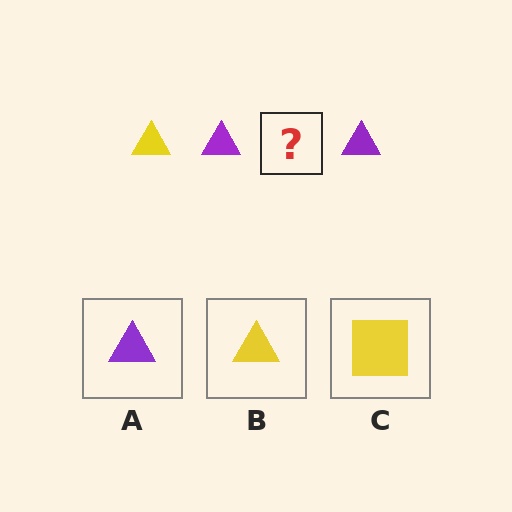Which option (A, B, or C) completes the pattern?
B.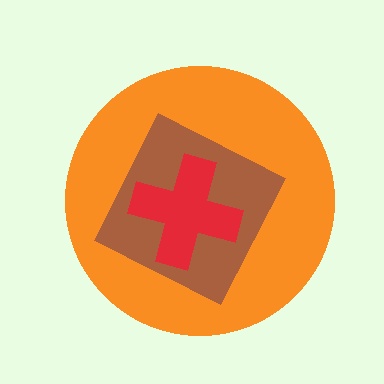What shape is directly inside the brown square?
The red cross.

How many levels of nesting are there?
3.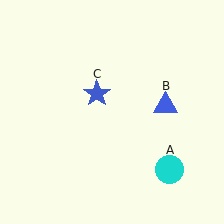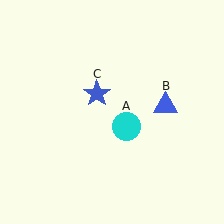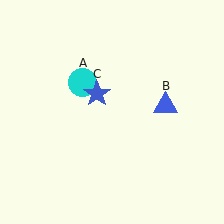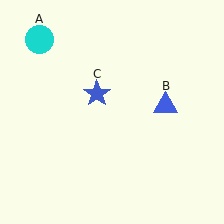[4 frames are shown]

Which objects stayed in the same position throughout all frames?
Blue triangle (object B) and blue star (object C) remained stationary.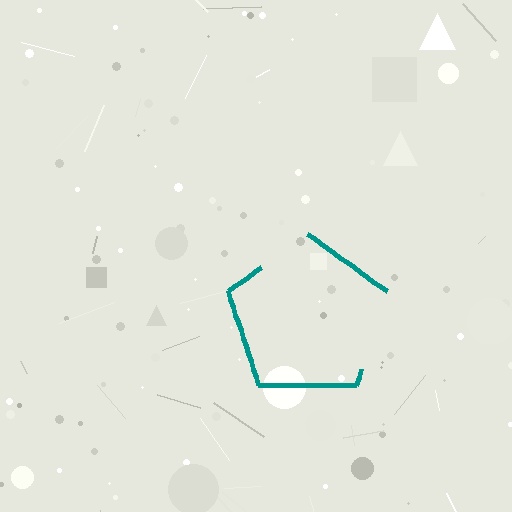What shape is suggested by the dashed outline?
The dashed outline suggests a pentagon.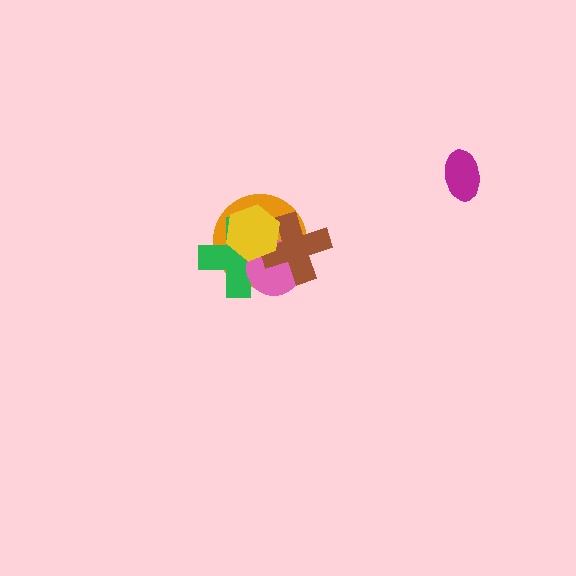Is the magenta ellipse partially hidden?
No, no other shape covers it.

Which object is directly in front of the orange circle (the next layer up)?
The green cross is directly in front of the orange circle.